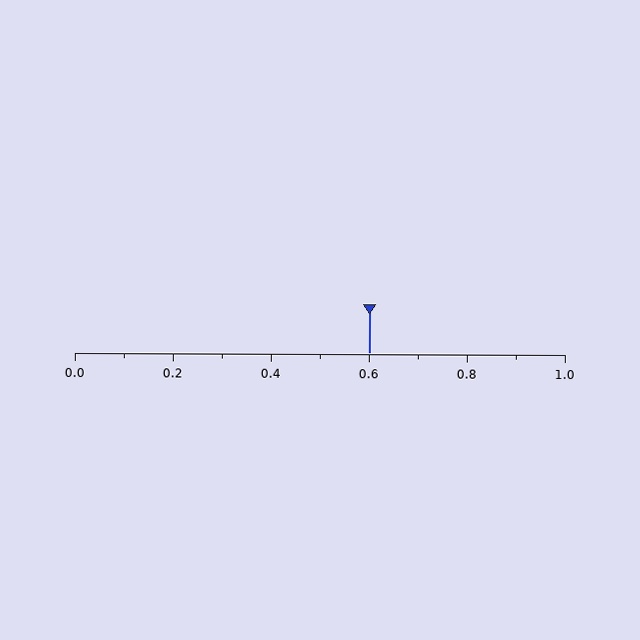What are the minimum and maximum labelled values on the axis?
The axis runs from 0.0 to 1.0.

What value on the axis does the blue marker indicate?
The marker indicates approximately 0.6.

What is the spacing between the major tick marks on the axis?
The major ticks are spaced 0.2 apart.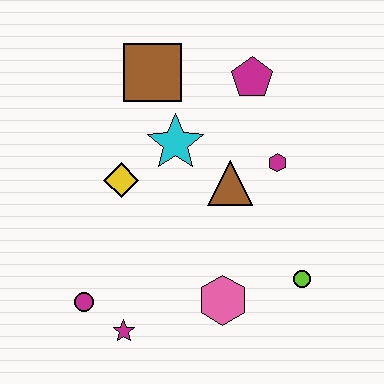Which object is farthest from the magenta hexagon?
The magenta circle is farthest from the magenta hexagon.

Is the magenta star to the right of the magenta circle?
Yes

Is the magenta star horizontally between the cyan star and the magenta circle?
Yes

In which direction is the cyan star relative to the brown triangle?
The cyan star is to the left of the brown triangle.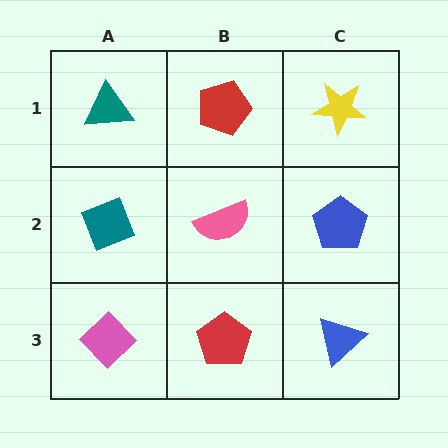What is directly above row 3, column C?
A blue pentagon.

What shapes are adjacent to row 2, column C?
A yellow star (row 1, column C), a blue triangle (row 3, column C), a pink semicircle (row 2, column B).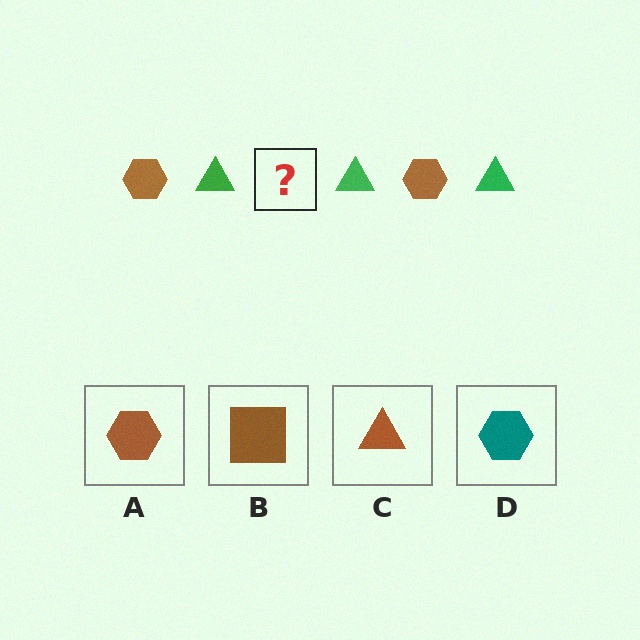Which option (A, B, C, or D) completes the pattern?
A.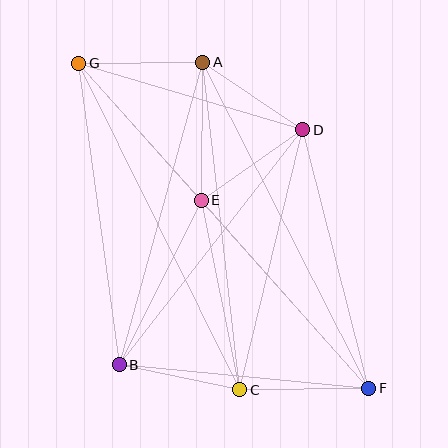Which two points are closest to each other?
Points A and D are closest to each other.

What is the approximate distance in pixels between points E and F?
The distance between E and F is approximately 252 pixels.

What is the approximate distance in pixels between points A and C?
The distance between A and C is approximately 330 pixels.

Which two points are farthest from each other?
Points F and G are farthest from each other.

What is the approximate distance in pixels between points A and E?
The distance between A and E is approximately 138 pixels.